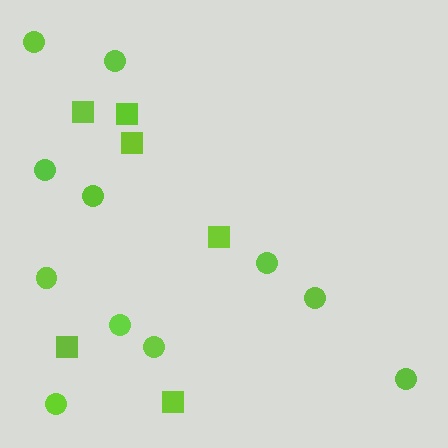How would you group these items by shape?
There are 2 groups: one group of squares (6) and one group of circles (11).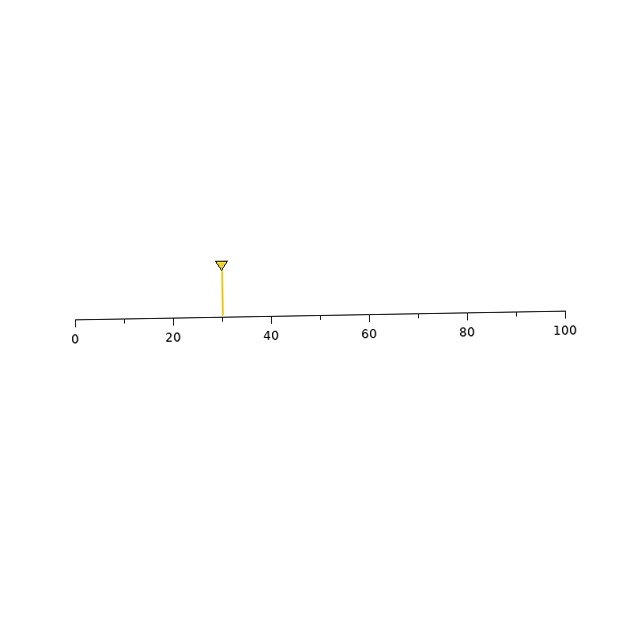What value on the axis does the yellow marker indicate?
The marker indicates approximately 30.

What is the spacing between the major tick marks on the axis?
The major ticks are spaced 20 apart.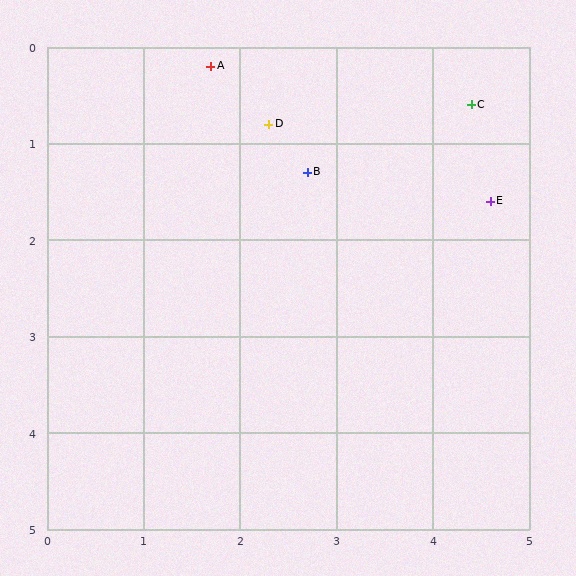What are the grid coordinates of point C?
Point C is at approximately (4.4, 0.6).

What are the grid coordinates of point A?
Point A is at approximately (1.7, 0.2).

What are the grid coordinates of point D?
Point D is at approximately (2.3, 0.8).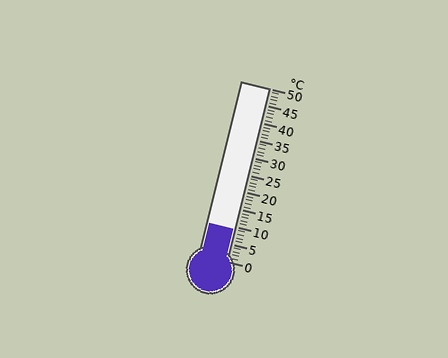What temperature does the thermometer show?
The thermometer shows approximately 9°C.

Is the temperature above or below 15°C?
The temperature is below 15°C.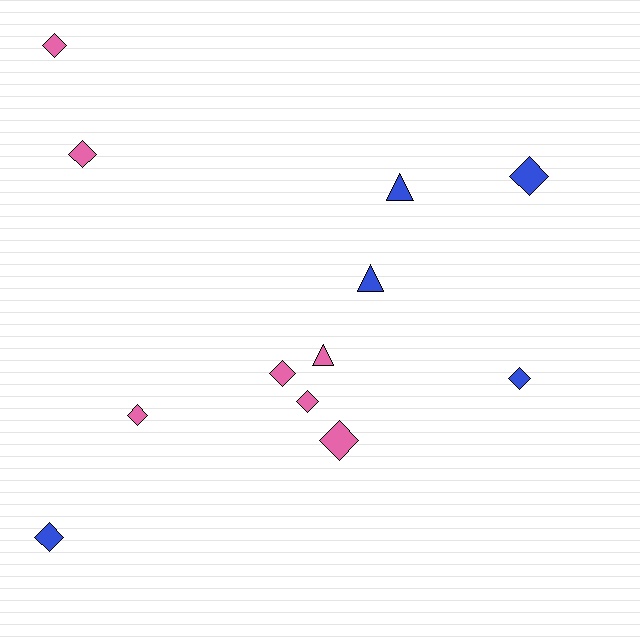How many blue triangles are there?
There are 2 blue triangles.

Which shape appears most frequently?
Diamond, with 9 objects.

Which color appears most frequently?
Pink, with 7 objects.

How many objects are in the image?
There are 12 objects.